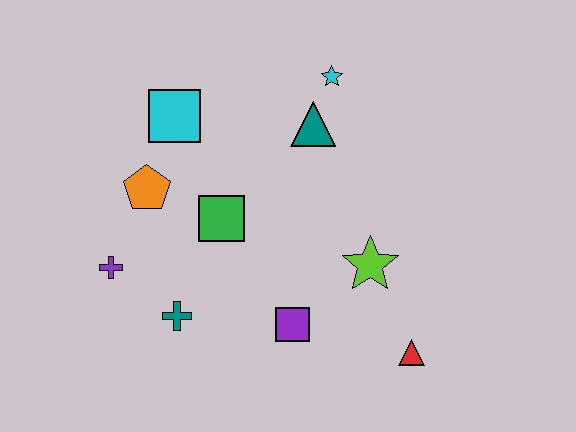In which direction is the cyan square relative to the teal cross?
The cyan square is above the teal cross.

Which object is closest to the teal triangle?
The cyan star is closest to the teal triangle.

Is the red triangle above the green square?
No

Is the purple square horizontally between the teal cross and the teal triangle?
Yes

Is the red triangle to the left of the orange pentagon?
No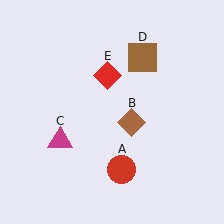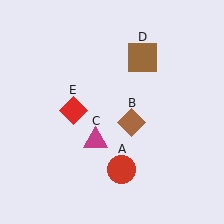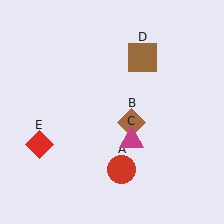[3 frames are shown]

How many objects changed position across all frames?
2 objects changed position: magenta triangle (object C), red diamond (object E).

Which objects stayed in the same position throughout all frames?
Red circle (object A) and brown diamond (object B) and brown square (object D) remained stationary.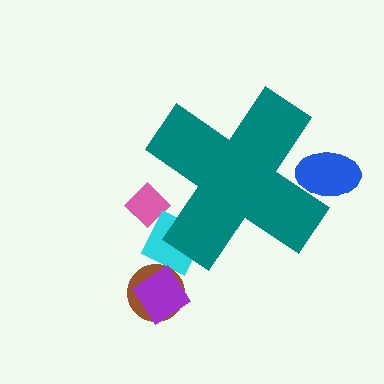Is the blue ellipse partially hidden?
Yes, the blue ellipse is partially hidden behind the teal cross.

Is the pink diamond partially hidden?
Yes, the pink diamond is partially hidden behind the teal cross.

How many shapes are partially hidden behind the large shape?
3 shapes are partially hidden.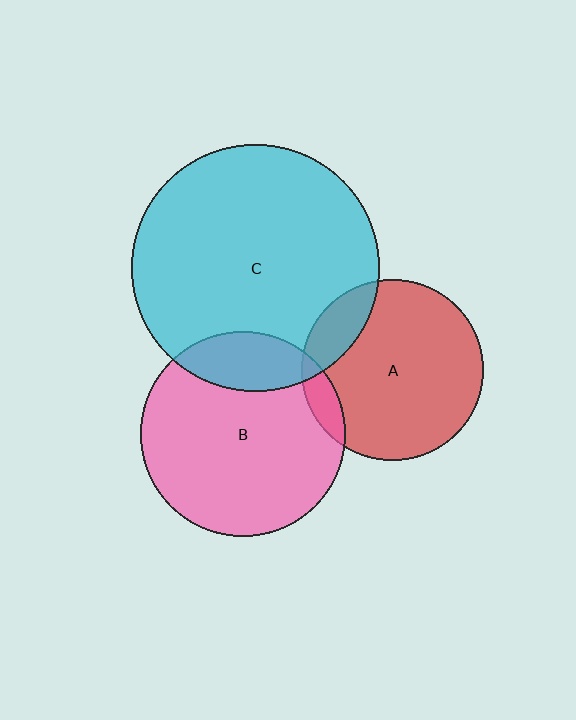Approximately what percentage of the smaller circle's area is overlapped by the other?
Approximately 15%.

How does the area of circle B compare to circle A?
Approximately 1.3 times.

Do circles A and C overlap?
Yes.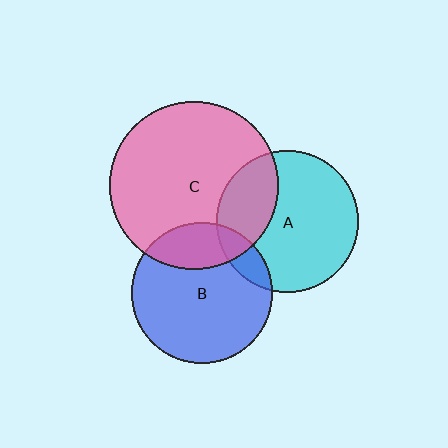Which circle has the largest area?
Circle C (pink).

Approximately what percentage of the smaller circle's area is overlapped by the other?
Approximately 30%.